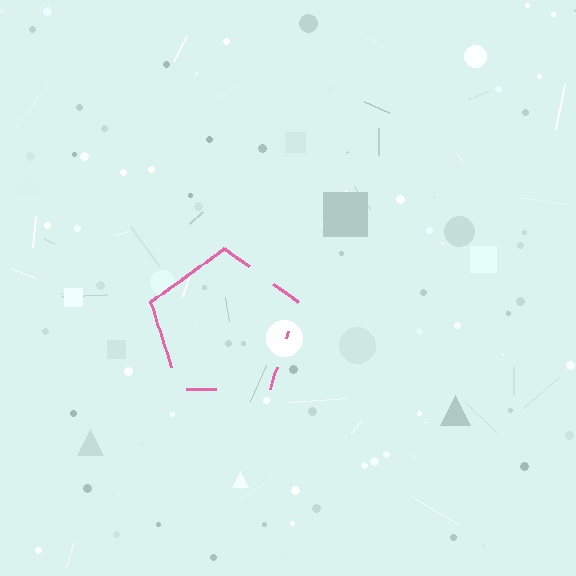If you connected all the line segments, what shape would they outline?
They would outline a pentagon.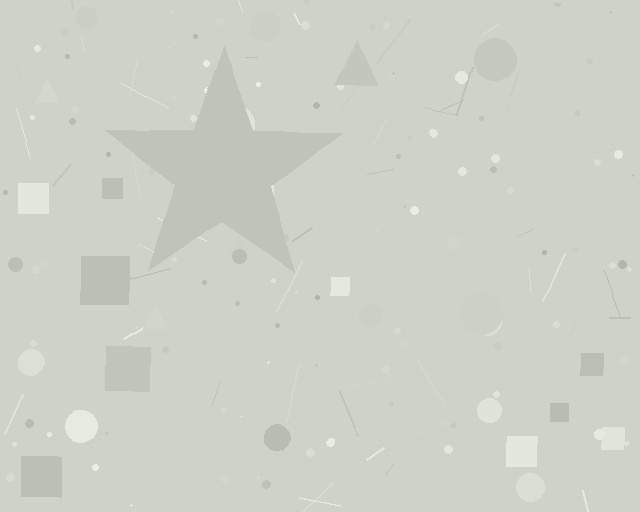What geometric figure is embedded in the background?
A star is embedded in the background.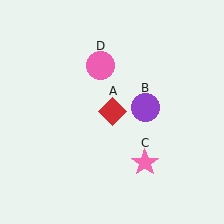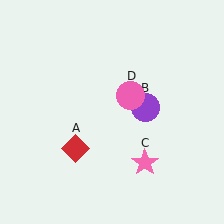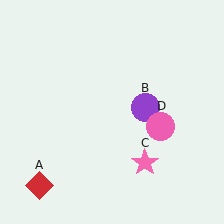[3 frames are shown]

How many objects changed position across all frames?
2 objects changed position: red diamond (object A), pink circle (object D).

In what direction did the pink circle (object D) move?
The pink circle (object D) moved down and to the right.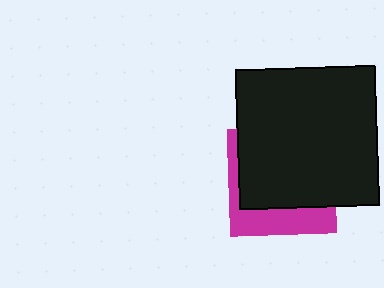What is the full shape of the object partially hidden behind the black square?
The partially hidden object is a magenta square.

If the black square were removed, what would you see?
You would see the complete magenta square.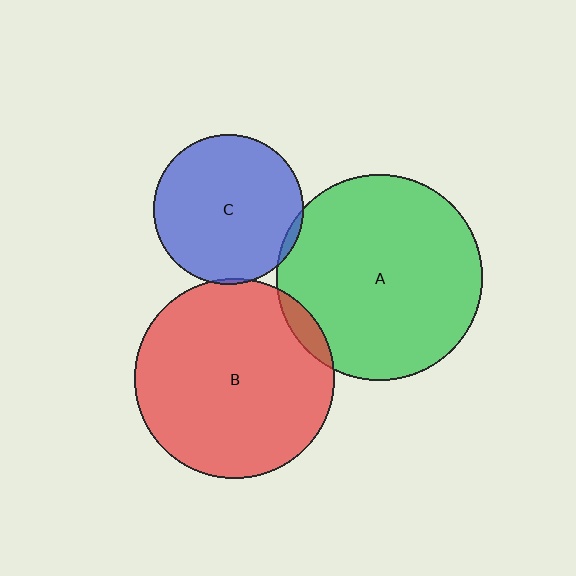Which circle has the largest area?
Circle A (green).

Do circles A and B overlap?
Yes.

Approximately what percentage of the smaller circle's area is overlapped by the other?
Approximately 5%.